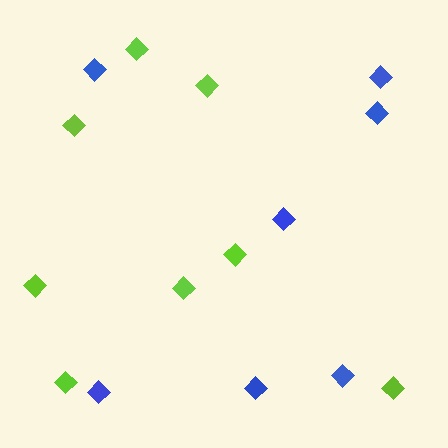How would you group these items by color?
There are 2 groups: one group of lime diamonds (8) and one group of blue diamonds (7).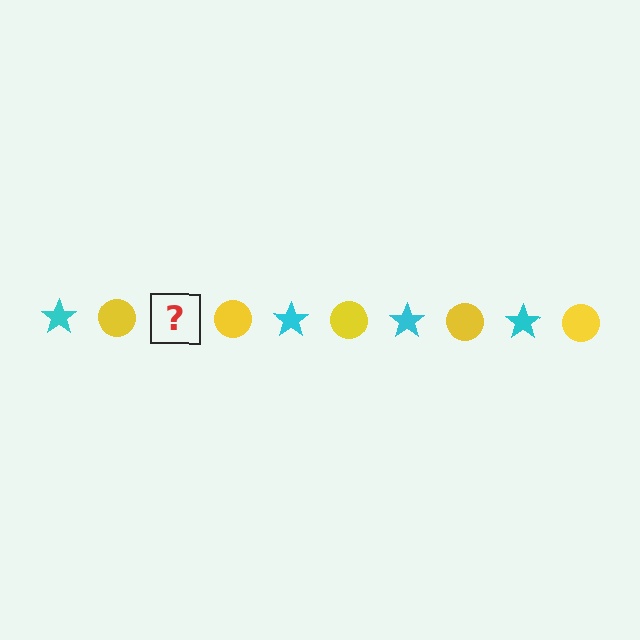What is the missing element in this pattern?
The missing element is a cyan star.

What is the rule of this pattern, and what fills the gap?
The rule is that the pattern alternates between cyan star and yellow circle. The gap should be filled with a cyan star.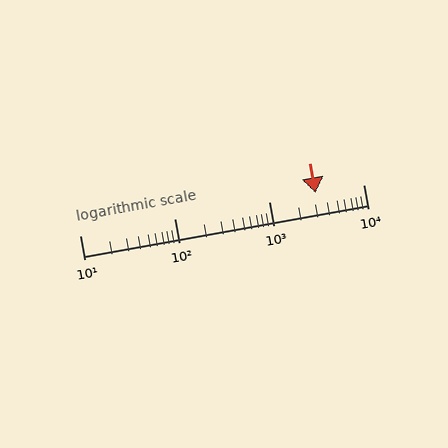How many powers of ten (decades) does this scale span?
The scale spans 3 decades, from 10 to 10000.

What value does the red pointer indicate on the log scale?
The pointer indicates approximately 3100.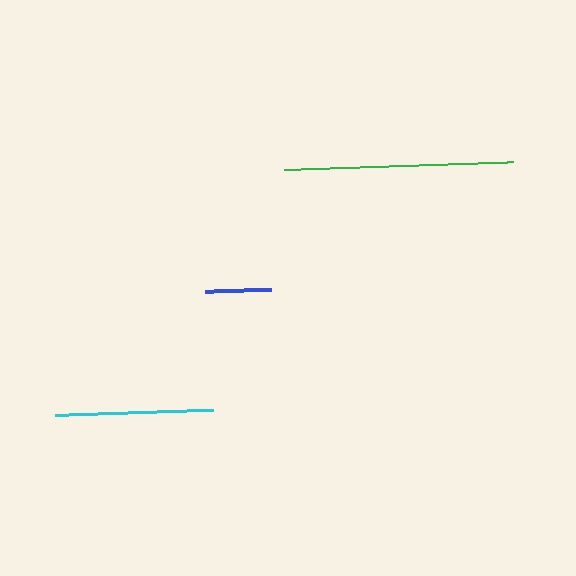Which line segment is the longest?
The green line is the longest at approximately 228 pixels.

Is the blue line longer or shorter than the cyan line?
The cyan line is longer than the blue line.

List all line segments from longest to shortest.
From longest to shortest: green, cyan, blue.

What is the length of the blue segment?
The blue segment is approximately 66 pixels long.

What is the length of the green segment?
The green segment is approximately 228 pixels long.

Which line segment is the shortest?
The blue line is the shortest at approximately 66 pixels.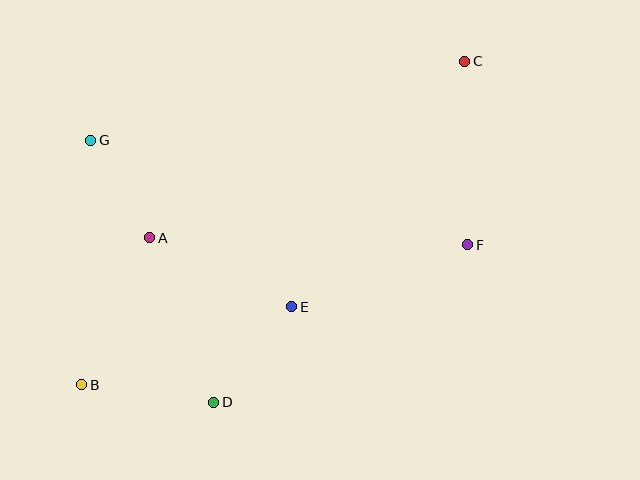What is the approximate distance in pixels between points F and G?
The distance between F and G is approximately 391 pixels.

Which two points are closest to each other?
Points A and G are closest to each other.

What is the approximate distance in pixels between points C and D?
The distance between C and D is approximately 424 pixels.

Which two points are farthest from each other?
Points B and C are farthest from each other.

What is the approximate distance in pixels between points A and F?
The distance between A and F is approximately 318 pixels.